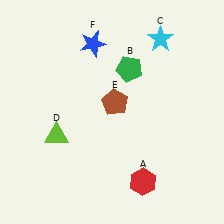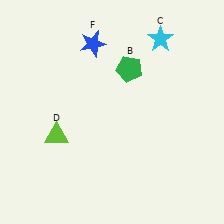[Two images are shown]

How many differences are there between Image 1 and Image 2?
There are 2 differences between the two images.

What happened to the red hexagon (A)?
The red hexagon (A) was removed in Image 2. It was in the bottom-right area of Image 1.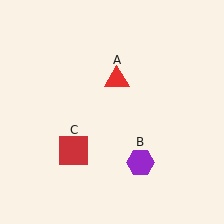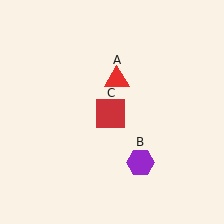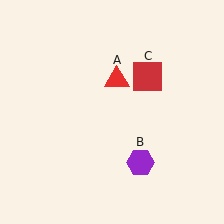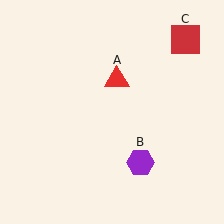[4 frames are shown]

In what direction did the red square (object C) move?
The red square (object C) moved up and to the right.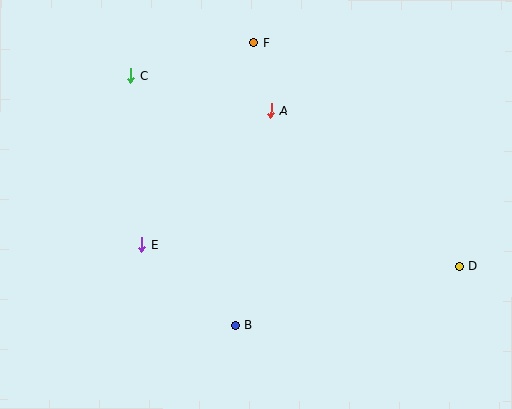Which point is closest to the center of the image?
Point A at (271, 111) is closest to the center.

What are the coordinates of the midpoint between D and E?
The midpoint between D and E is at (300, 256).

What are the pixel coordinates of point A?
Point A is at (271, 111).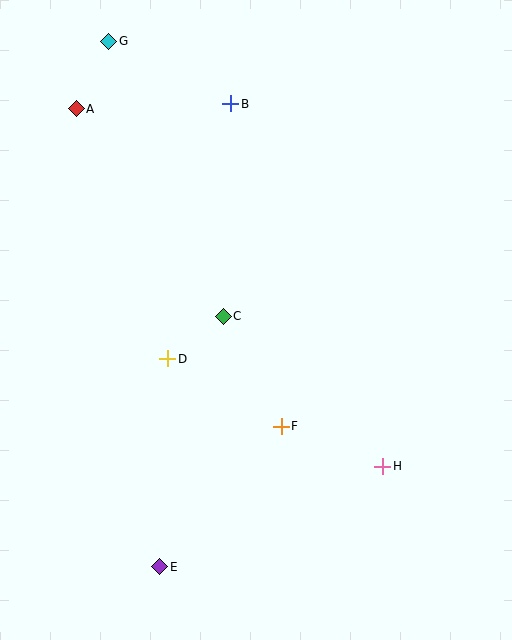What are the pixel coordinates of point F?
Point F is at (281, 426).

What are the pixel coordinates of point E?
Point E is at (160, 567).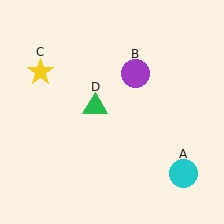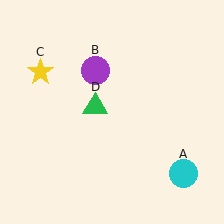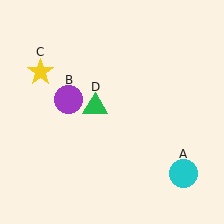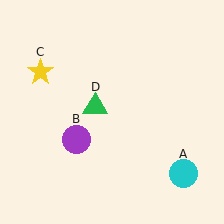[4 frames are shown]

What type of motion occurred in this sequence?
The purple circle (object B) rotated counterclockwise around the center of the scene.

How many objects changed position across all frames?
1 object changed position: purple circle (object B).